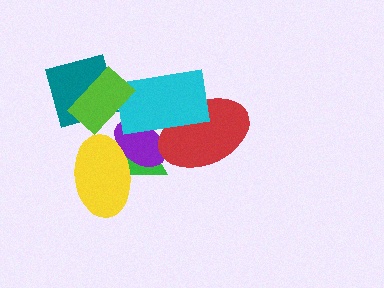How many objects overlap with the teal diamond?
1 object overlaps with the teal diamond.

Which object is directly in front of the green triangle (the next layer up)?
The purple ellipse is directly in front of the green triangle.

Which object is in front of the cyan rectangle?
The lime rectangle is in front of the cyan rectangle.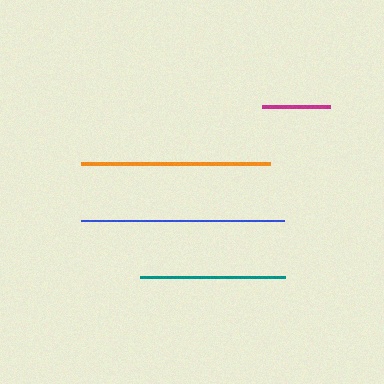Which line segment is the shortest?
The magenta line is the shortest at approximately 67 pixels.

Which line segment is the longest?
The blue line is the longest at approximately 203 pixels.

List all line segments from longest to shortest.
From longest to shortest: blue, orange, teal, magenta.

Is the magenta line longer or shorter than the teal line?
The teal line is longer than the magenta line.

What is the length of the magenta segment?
The magenta segment is approximately 67 pixels long.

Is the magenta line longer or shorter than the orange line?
The orange line is longer than the magenta line.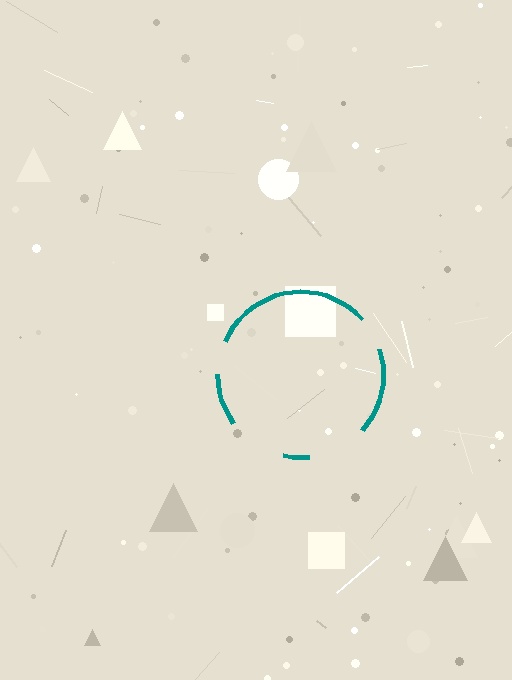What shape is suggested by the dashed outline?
The dashed outline suggests a circle.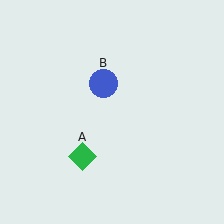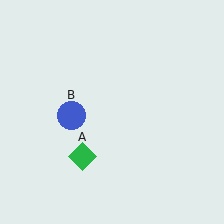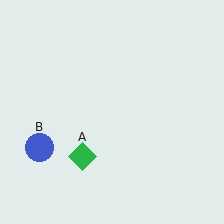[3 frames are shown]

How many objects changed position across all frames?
1 object changed position: blue circle (object B).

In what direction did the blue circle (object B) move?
The blue circle (object B) moved down and to the left.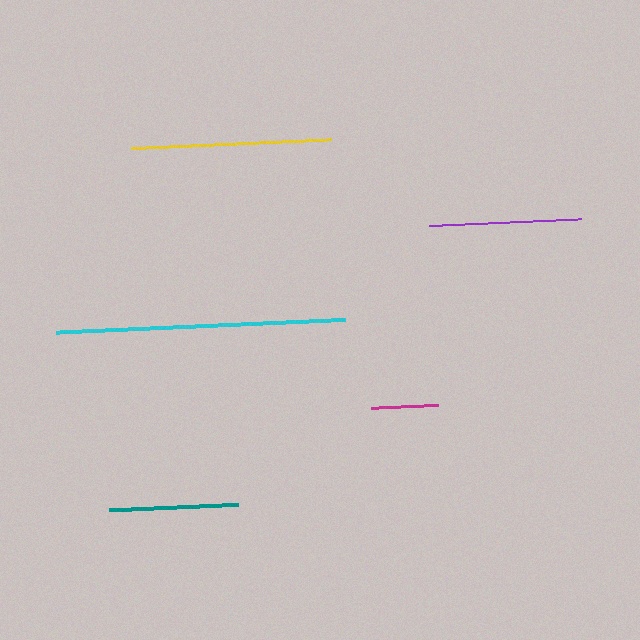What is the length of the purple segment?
The purple segment is approximately 152 pixels long.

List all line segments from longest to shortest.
From longest to shortest: cyan, yellow, purple, teal, magenta.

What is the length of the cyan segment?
The cyan segment is approximately 288 pixels long.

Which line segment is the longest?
The cyan line is the longest at approximately 288 pixels.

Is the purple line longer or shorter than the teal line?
The purple line is longer than the teal line.